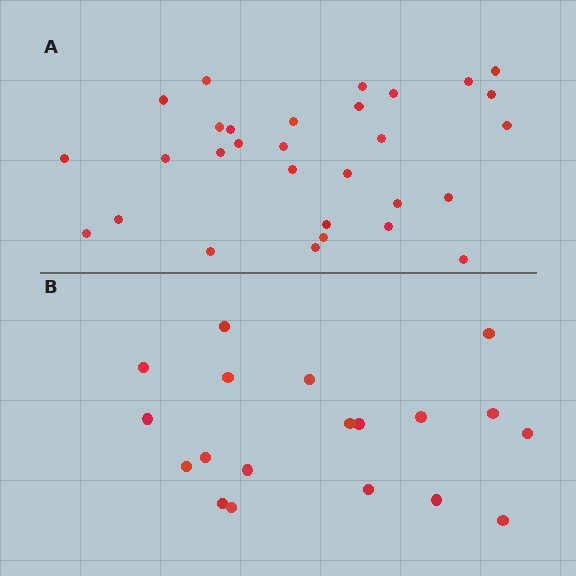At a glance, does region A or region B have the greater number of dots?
Region A (the top region) has more dots.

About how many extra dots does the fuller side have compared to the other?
Region A has roughly 12 or so more dots than region B.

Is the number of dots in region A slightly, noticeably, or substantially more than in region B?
Region A has substantially more. The ratio is roughly 1.6 to 1.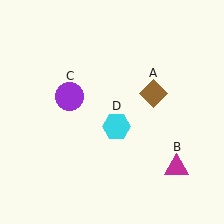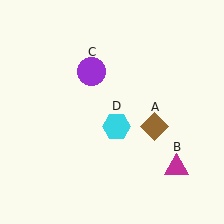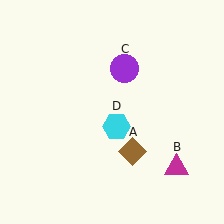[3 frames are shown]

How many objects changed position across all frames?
2 objects changed position: brown diamond (object A), purple circle (object C).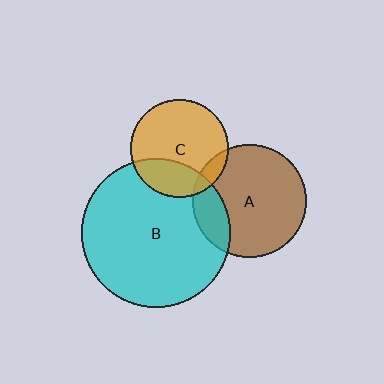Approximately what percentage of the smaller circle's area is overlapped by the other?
Approximately 20%.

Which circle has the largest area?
Circle B (cyan).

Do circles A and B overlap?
Yes.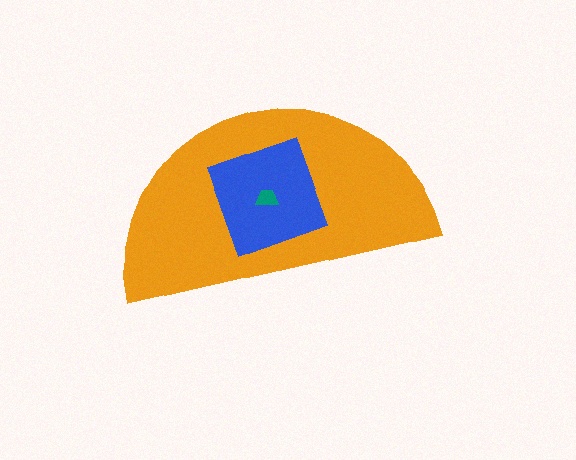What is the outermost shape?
The orange semicircle.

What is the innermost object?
The teal trapezoid.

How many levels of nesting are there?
3.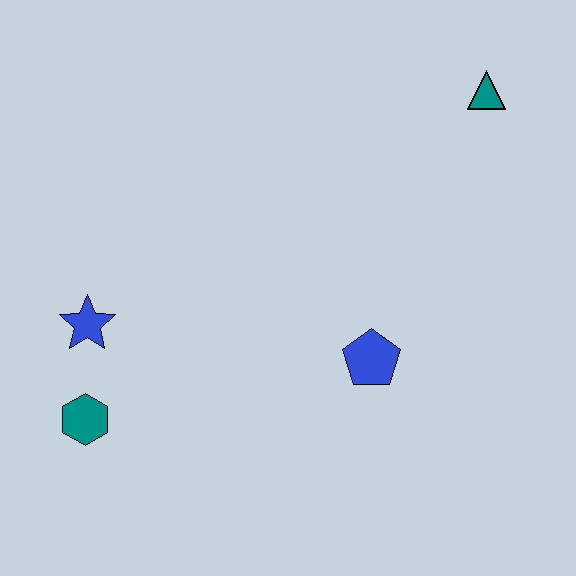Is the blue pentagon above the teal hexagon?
Yes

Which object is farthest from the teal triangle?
The teal hexagon is farthest from the teal triangle.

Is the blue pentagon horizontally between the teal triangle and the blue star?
Yes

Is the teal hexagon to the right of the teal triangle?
No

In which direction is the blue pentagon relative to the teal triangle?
The blue pentagon is below the teal triangle.